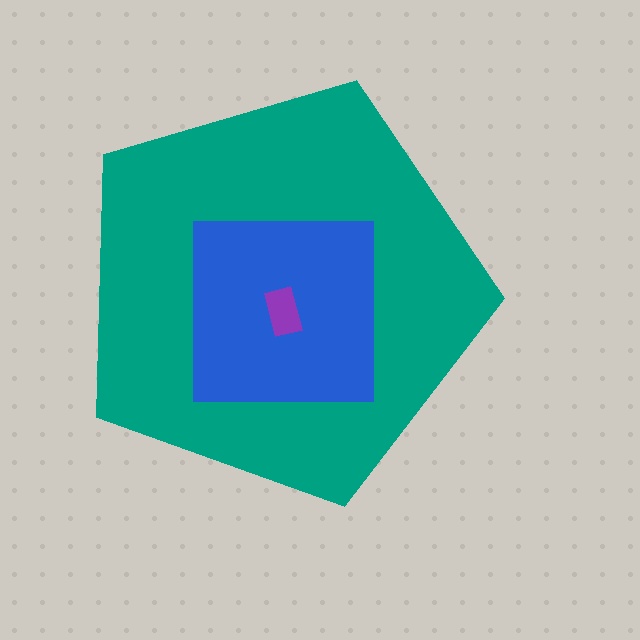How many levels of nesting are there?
3.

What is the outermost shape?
The teal pentagon.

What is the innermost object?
The purple rectangle.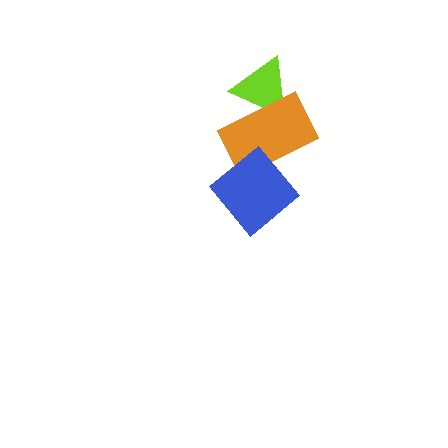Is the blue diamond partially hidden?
No, no other shape covers it.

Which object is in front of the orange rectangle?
The blue diamond is in front of the orange rectangle.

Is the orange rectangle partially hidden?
Yes, it is partially covered by another shape.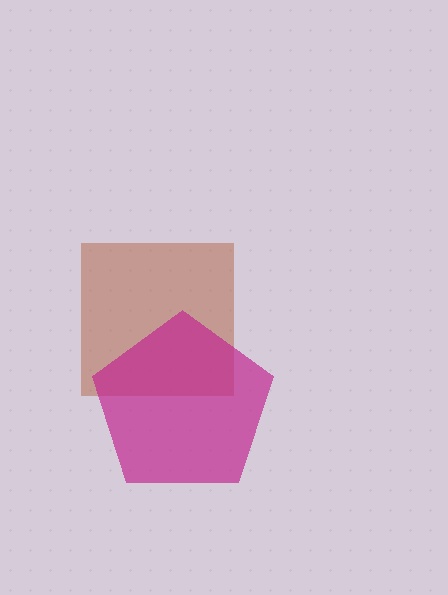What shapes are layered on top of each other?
The layered shapes are: a brown square, a magenta pentagon.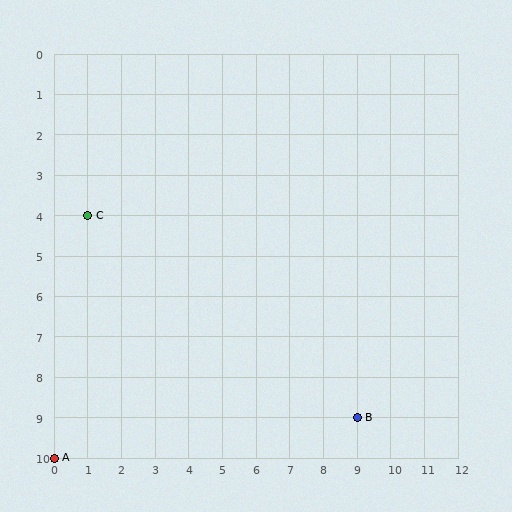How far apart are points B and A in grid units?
Points B and A are 9 columns and 1 row apart (about 9.1 grid units diagonally).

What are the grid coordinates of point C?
Point C is at grid coordinates (1, 4).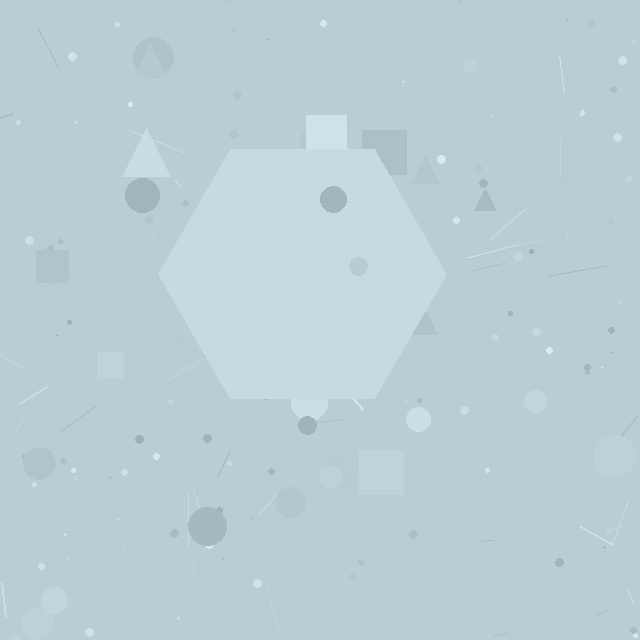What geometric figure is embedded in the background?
A hexagon is embedded in the background.